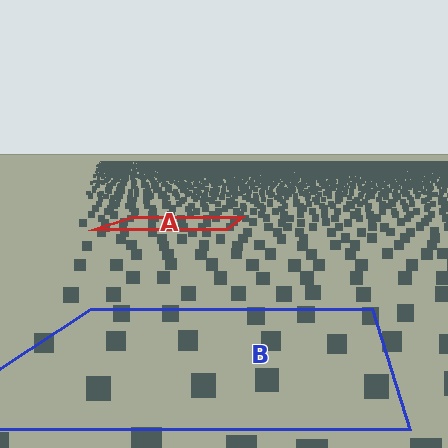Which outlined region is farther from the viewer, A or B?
Region A is farther from the viewer — the texture elements inside it appear smaller and more densely packed.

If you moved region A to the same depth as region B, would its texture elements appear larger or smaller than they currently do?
They would appear larger. At a closer depth, the same texture elements are projected at a bigger on-screen size.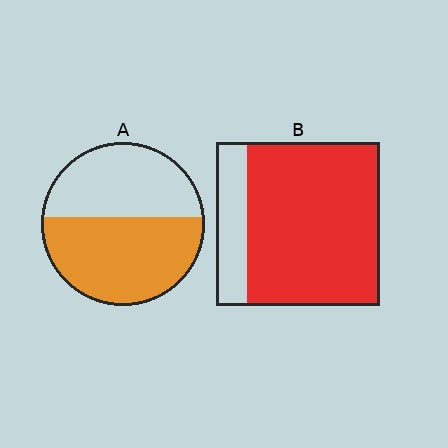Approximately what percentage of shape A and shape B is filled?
A is approximately 55% and B is approximately 80%.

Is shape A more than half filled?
Yes.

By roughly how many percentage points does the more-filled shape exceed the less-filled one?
By roughly 25 percentage points (B over A).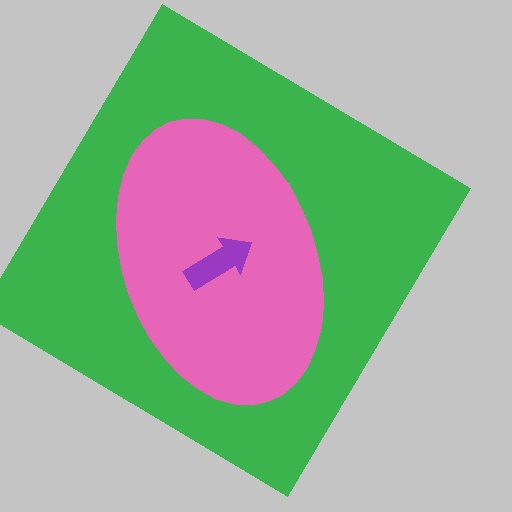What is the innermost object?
The purple arrow.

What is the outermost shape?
The green diamond.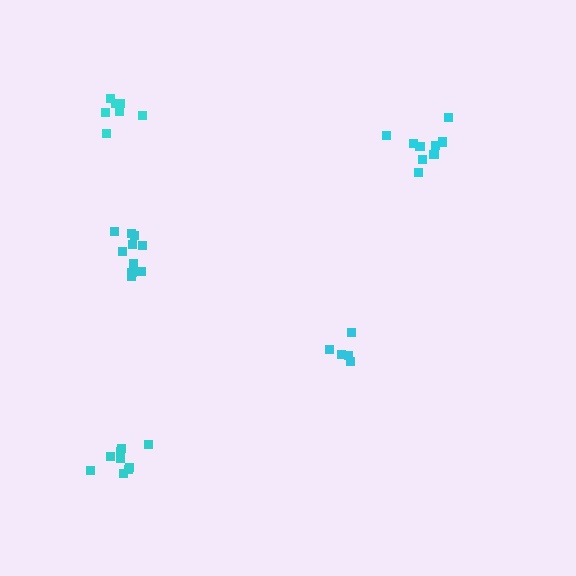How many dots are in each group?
Group 1: 9 dots, Group 2: 5 dots, Group 3: 7 dots, Group 4: 10 dots, Group 5: 9 dots (40 total).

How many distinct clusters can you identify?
There are 5 distinct clusters.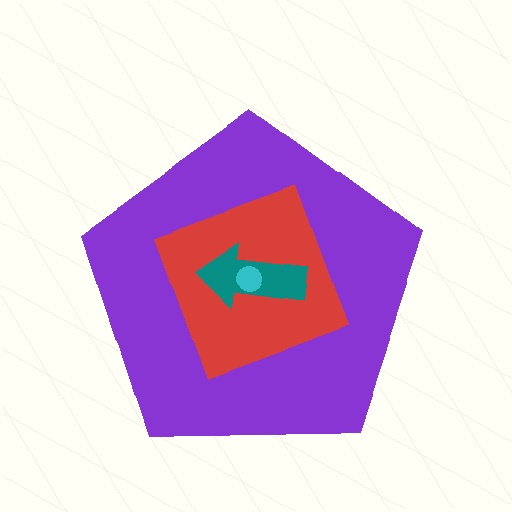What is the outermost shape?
The purple pentagon.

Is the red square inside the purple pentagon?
Yes.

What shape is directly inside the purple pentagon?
The red square.